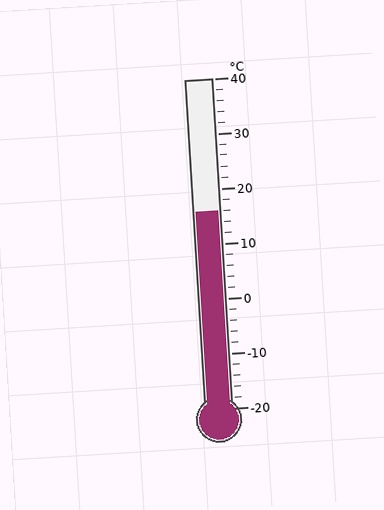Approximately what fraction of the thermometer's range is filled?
The thermometer is filled to approximately 60% of its range.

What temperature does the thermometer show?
The thermometer shows approximately 16°C.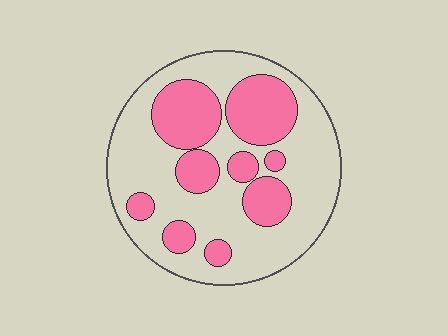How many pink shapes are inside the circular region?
9.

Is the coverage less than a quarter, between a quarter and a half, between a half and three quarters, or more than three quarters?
Between a quarter and a half.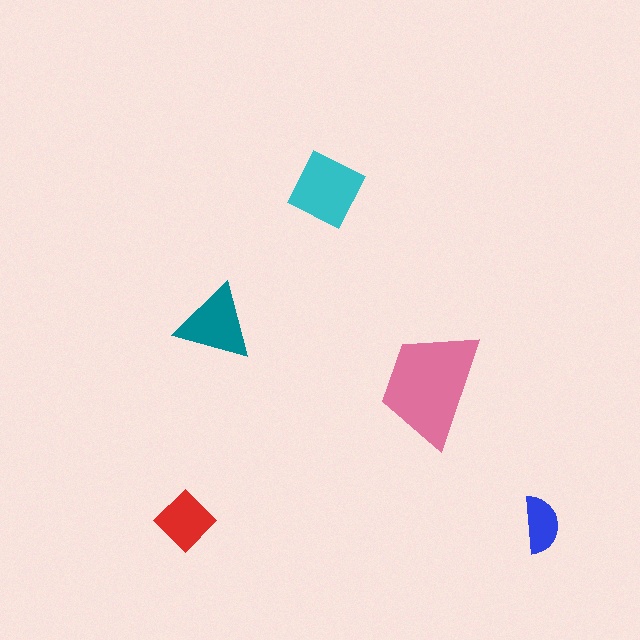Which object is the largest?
The pink trapezoid.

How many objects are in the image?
There are 5 objects in the image.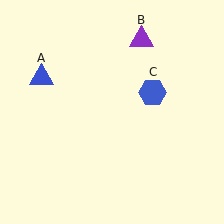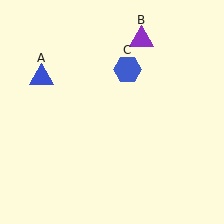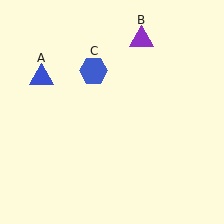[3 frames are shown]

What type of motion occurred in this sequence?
The blue hexagon (object C) rotated counterclockwise around the center of the scene.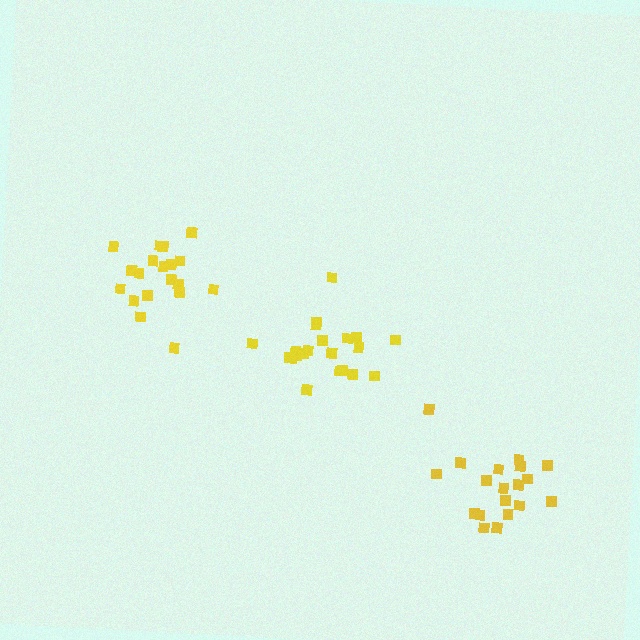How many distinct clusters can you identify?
There are 3 distinct clusters.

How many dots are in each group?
Group 1: 19 dots, Group 2: 21 dots, Group 3: 19 dots (59 total).